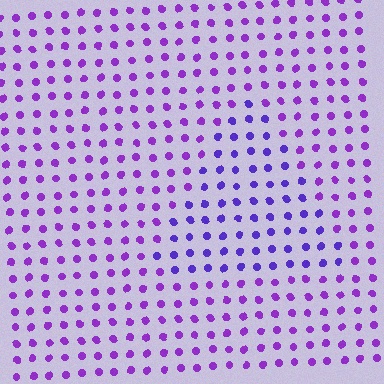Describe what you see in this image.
The image is filled with small purple elements in a uniform arrangement. A triangle-shaped region is visible where the elements are tinted to a slightly different hue, forming a subtle color boundary.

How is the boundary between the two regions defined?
The boundary is defined purely by a slight shift in hue (about 24 degrees). Spacing, size, and orientation are identical on both sides.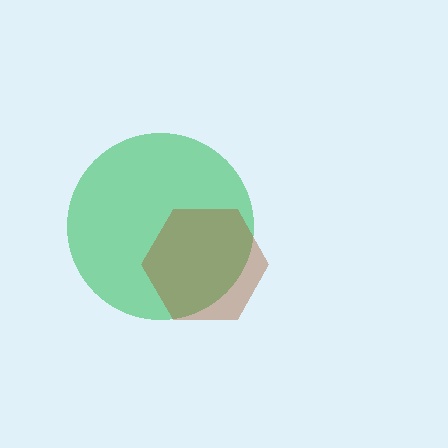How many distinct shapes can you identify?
There are 2 distinct shapes: a green circle, a brown hexagon.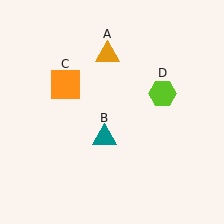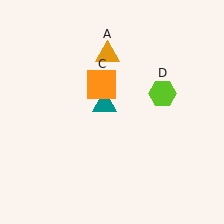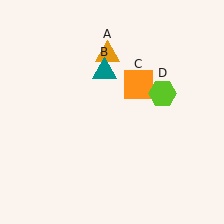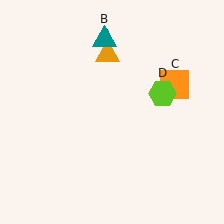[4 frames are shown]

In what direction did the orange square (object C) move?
The orange square (object C) moved right.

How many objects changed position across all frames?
2 objects changed position: teal triangle (object B), orange square (object C).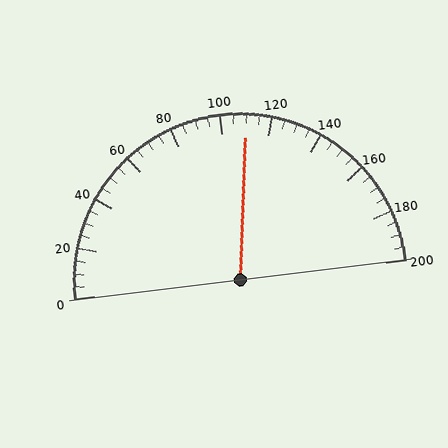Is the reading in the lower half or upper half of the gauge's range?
The reading is in the upper half of the range (0 to 200).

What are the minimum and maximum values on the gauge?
The gauge ranges from 0 to 200.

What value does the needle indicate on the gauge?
The needle indicates approximately 110.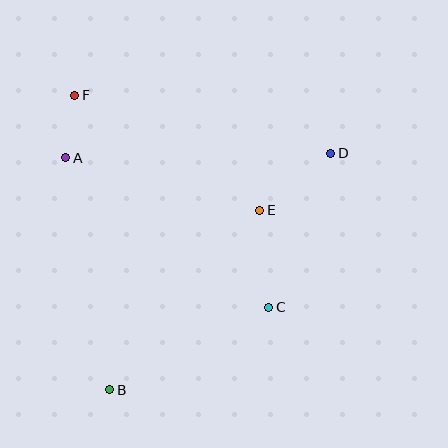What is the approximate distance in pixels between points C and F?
The distance between C and F is approximately 287 pixels.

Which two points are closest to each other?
Points A and F are closest to each other.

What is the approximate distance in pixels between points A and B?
The distance between A and B is approximately 236 pixels.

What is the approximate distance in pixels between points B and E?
The distance between B and E is approximately 234 pixels.